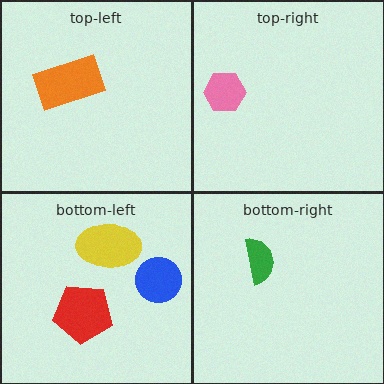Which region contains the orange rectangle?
The top-left region.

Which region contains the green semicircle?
The bottom-right region.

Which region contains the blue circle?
The bottom-left region.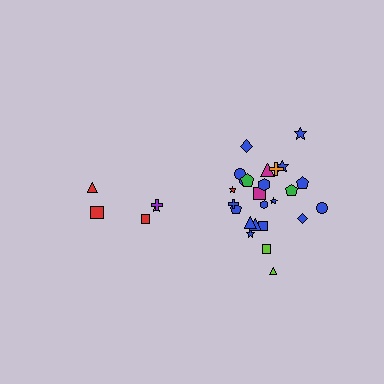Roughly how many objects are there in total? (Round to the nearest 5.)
Roughly 30 objects in total.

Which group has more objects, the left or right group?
The right group.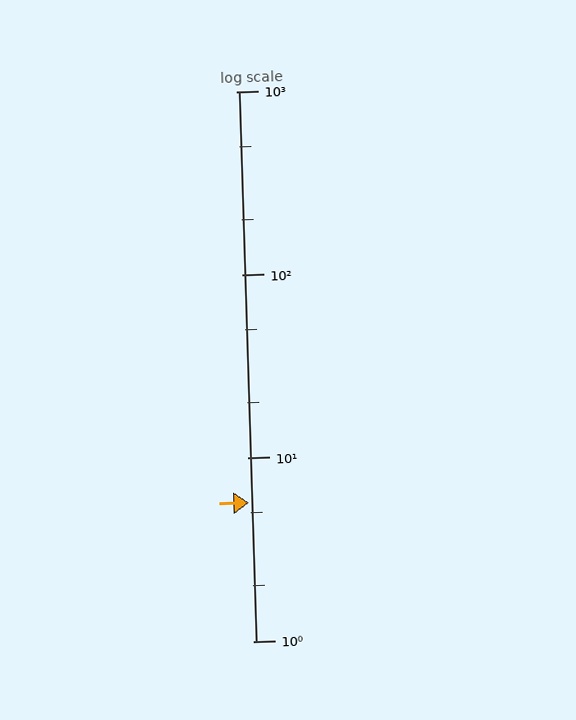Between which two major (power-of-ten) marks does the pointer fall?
The pointer is between 1 and 10.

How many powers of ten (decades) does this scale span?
The scale spans 3 decades, from 1 to 1000.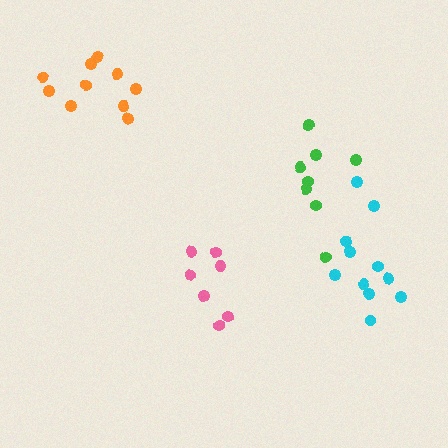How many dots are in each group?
Group 1: 7 dots, Group 2: 11 dots, Group 3: 10 dots, Group 4: 8 dots (36 total).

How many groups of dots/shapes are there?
There are 4 groups.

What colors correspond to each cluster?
The clusters are colored: pink, cyan, orange, green.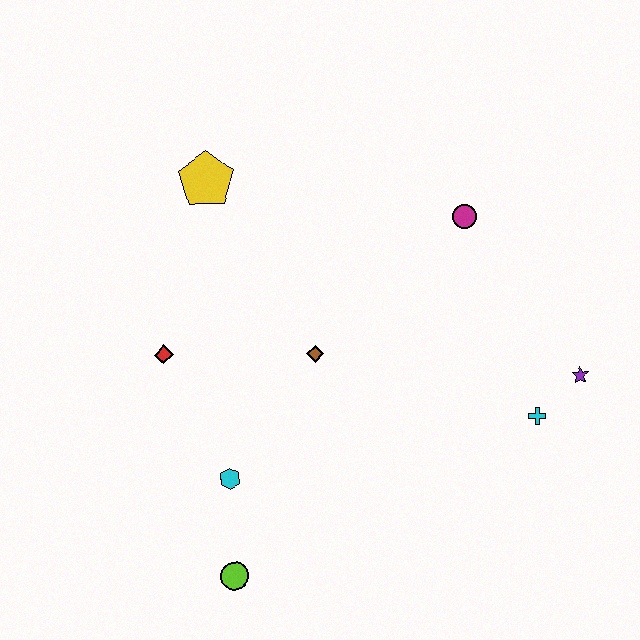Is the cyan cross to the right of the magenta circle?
Yes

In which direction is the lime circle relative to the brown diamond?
The lime circle is below the brown diamond.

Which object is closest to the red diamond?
The cyan hexagon is closest to the red diamond.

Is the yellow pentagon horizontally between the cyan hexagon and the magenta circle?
No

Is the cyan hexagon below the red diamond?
Yes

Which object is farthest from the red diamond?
The purple star is farthest from the red diamond.